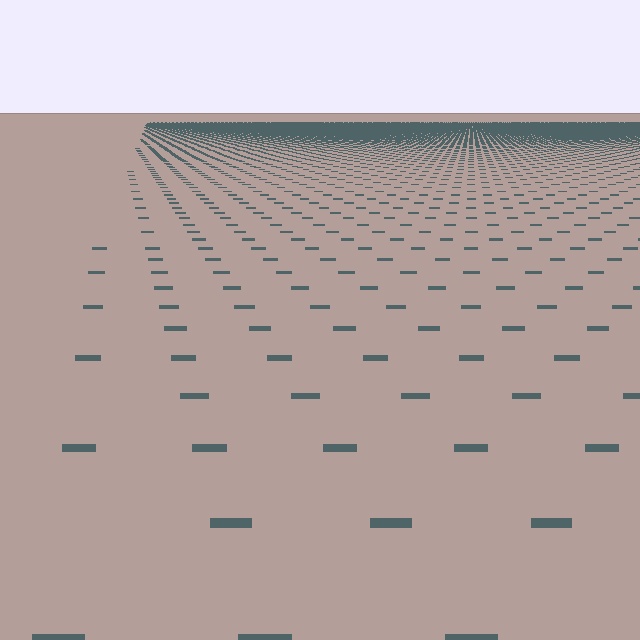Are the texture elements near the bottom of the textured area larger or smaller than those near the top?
Larger. Near the bottom, elements are closer to the viewer and appear at a bigger on-screen size.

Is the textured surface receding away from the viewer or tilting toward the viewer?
The surface is receding away from the viewer. Texture elements get smaller and denser toward the top.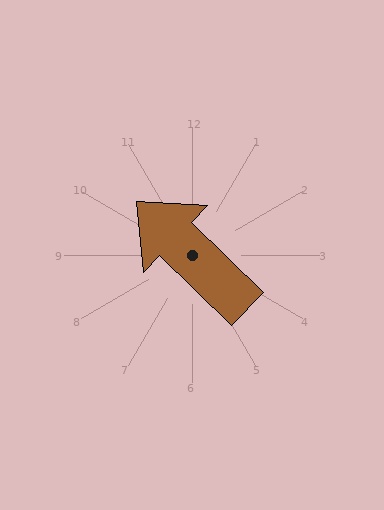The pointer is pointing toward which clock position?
Roughly 10 o'clock.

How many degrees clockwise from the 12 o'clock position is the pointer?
Approximately 314 degrees.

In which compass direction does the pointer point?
Northwest.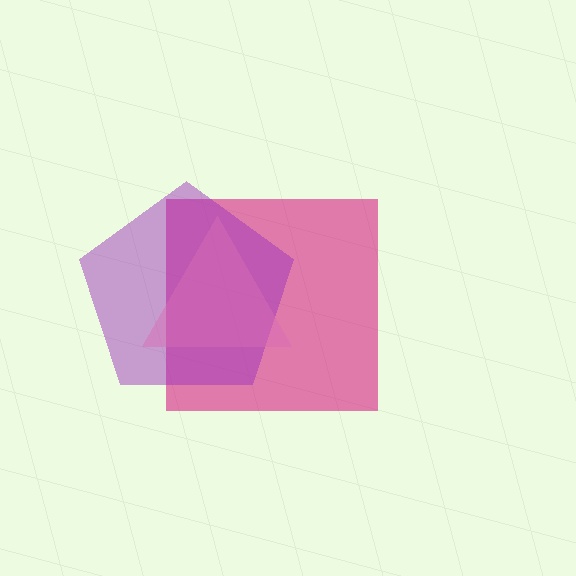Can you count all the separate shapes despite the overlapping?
Yes, there are 3 separate shapes.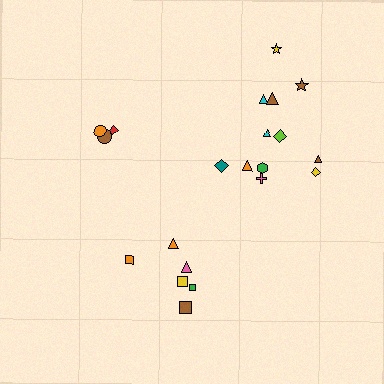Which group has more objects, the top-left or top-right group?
The top-right group.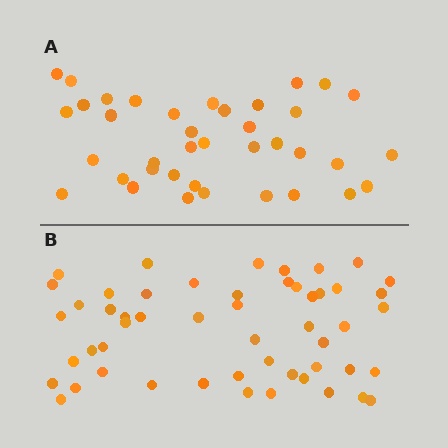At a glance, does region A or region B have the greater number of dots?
Region B (the bottom region) has more dots.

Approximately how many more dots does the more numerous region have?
Region B has approximately 15 more dots than region A.